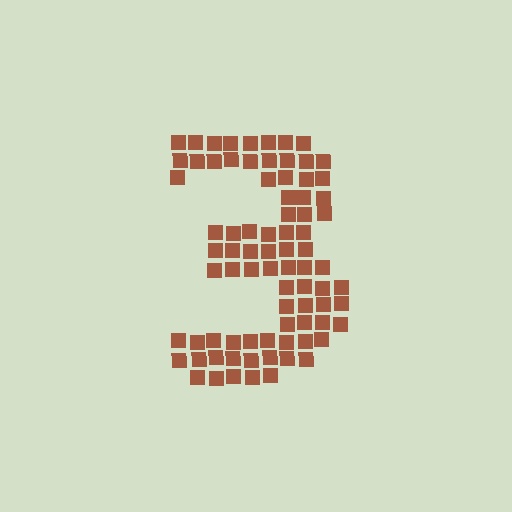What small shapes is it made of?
It is made of small squares.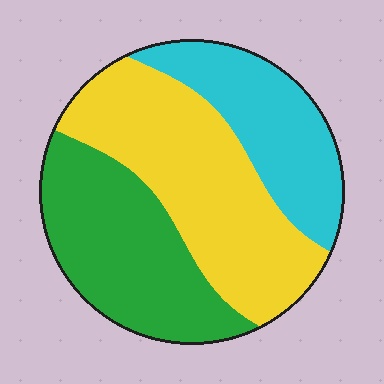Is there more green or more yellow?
Yellow.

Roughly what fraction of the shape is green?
Green takes up between a quarter and a half of the shape.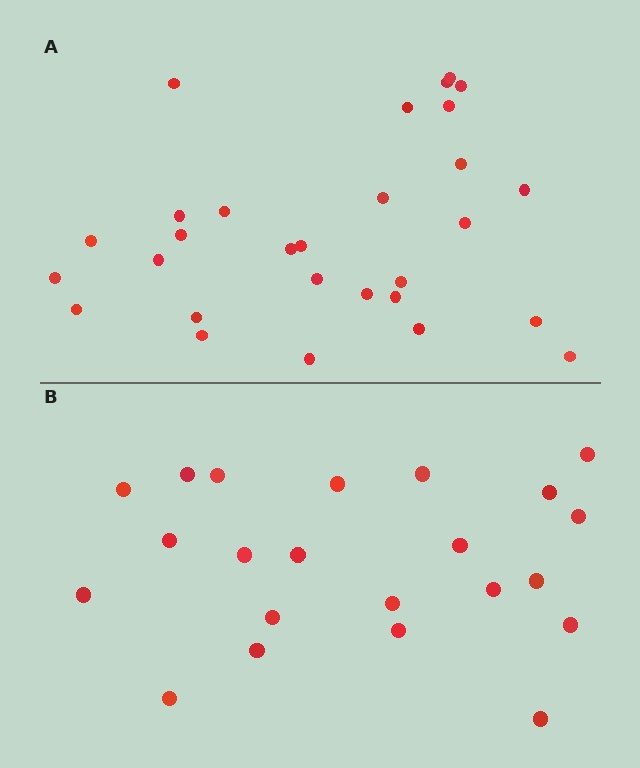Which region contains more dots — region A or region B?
Region A (the top region) has more dots.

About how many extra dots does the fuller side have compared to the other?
Region A has roughly 8 or so more dots than region B.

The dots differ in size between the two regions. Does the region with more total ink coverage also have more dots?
No. Region B has more total ink coverage because its dots are larger, but region A actually contains more individual dots. Total area can be misleading — the number of items is what matters here.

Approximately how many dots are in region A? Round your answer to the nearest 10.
About 30 dots. (The exact count is 29, which rounds to 30.)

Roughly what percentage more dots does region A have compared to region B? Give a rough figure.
About 30% more.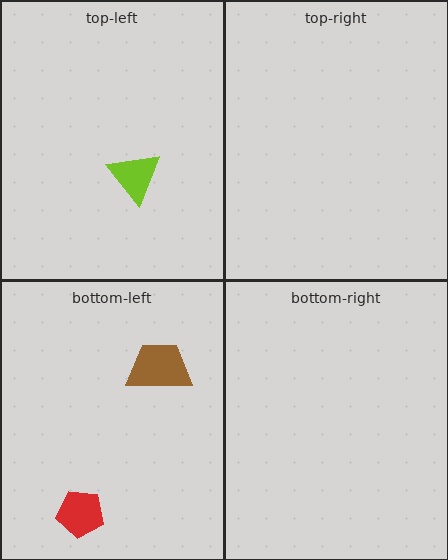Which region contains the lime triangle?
The top-left region.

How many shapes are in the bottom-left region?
2.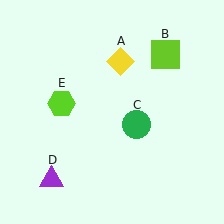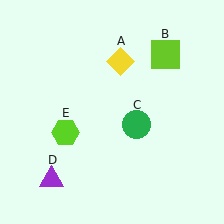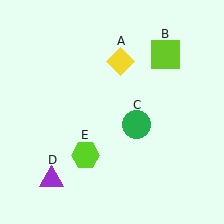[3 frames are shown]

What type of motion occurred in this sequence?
The lime hexagon (object E) rotated counterclockwise around the center of the scene.